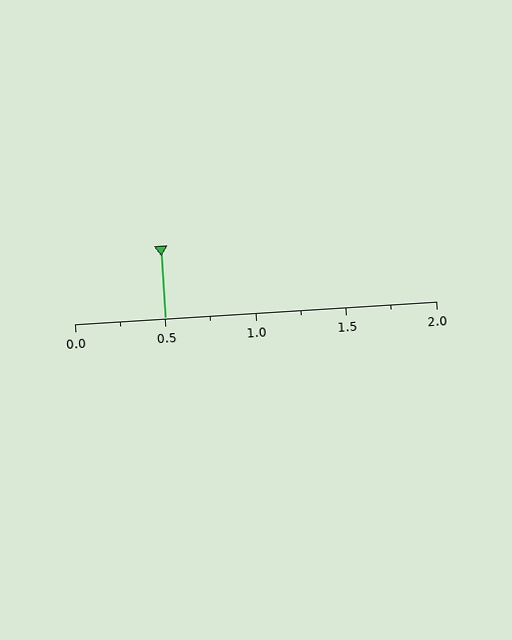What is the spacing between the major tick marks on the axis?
The major ticks are spaced 0.5 apart.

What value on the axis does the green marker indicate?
The marker indicates approximately 0.5.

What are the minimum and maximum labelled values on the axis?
The axis runs from 0.0 to 2.0.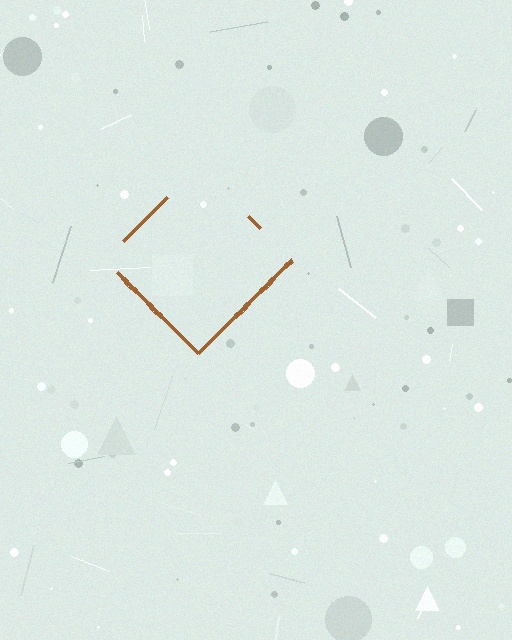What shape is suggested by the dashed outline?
The dashed outline suggests a diamond.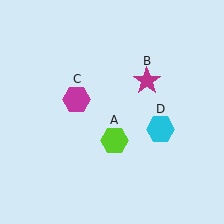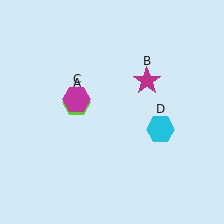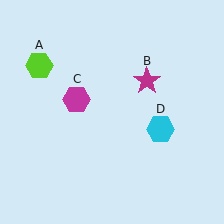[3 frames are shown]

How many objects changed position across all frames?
1 object changed position: lime hexagon (object A).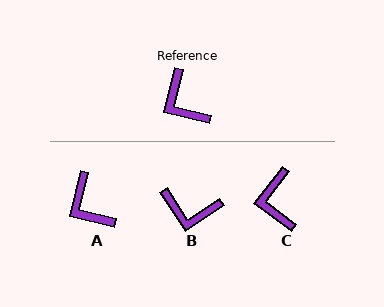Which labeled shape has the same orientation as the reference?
A.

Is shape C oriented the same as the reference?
No, it is off by about 23 degrees.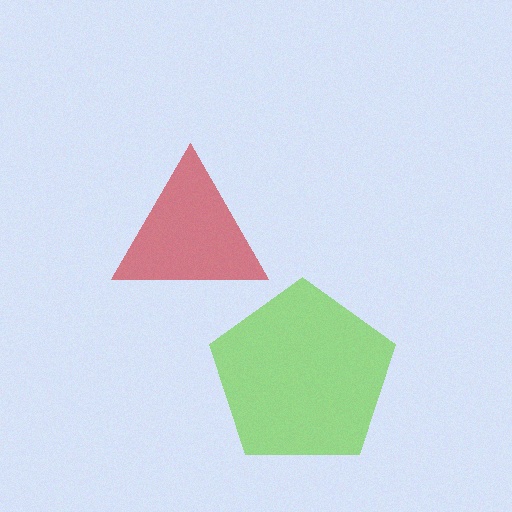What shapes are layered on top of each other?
The layered shapes are: a red triangle, a lime pentagon.